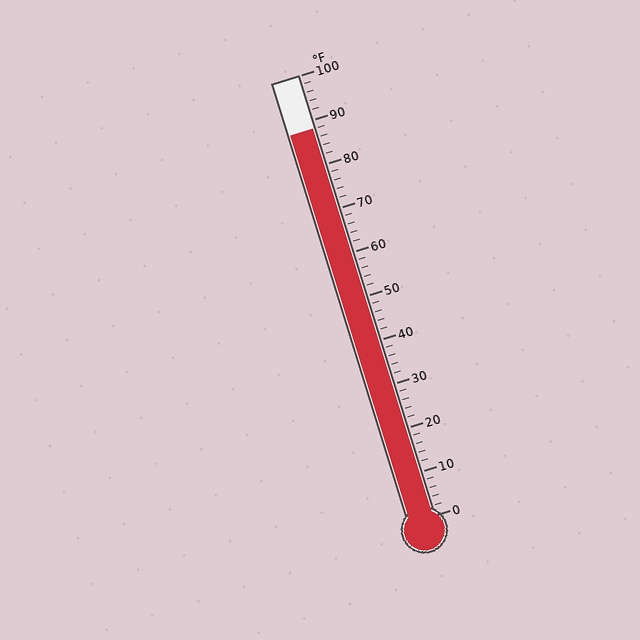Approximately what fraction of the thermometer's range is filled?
The thermometer is filled to approximately 90% of its range.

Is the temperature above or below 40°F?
The temperature is above 40°F.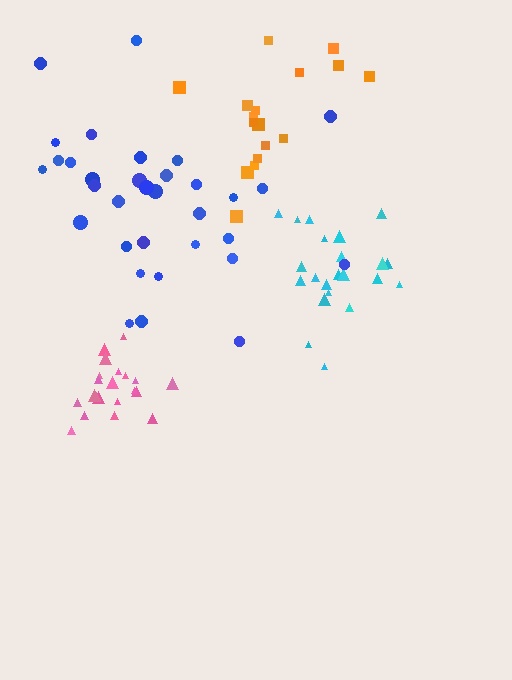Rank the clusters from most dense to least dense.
pink, cyan, blue, orange.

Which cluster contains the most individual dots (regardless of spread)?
Blue (33).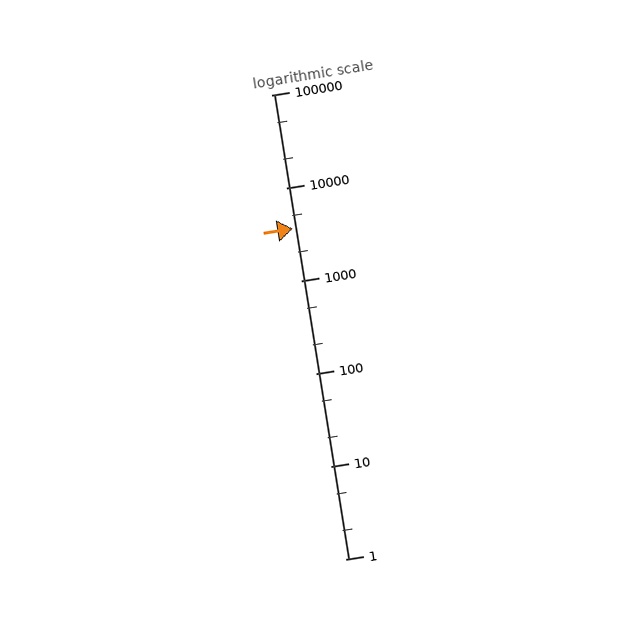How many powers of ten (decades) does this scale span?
The scale spans 5 decades, from 1 to 100000.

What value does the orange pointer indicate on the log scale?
The pointer indicates approximately 3600.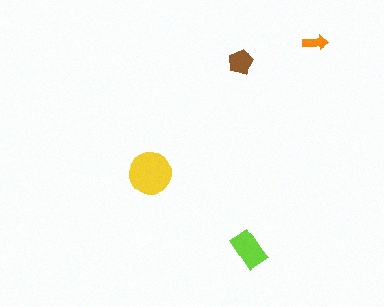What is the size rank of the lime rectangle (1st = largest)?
2nd.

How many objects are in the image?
There are 4 objects in the image.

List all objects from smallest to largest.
The orange arrow, the brown pentagon, the lime rectangle, the yellow circle.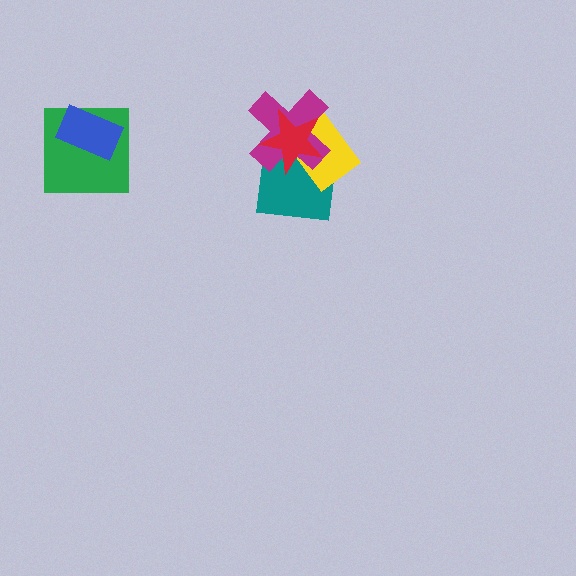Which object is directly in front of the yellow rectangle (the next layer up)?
The magenta cross is directly in front of the yellow rectangle.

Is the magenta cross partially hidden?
Yes, it is partially covered by another shape.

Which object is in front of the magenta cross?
The red star is in front of the magenta cross.